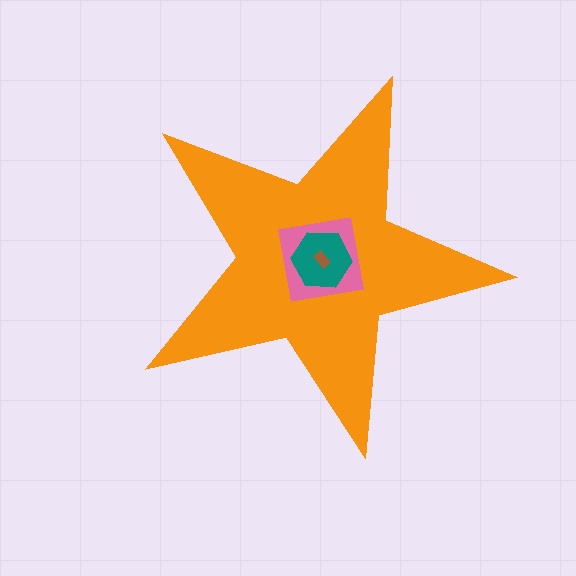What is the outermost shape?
The orange star.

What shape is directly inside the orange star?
The pink square.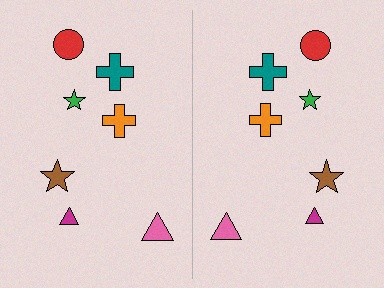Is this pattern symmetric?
Yes, this pattern has bilateral (reflection) symmetry.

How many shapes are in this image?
There are 14 shapes in this image.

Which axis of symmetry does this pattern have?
The pattern has a vertical axis of symmetry running through the center of the image.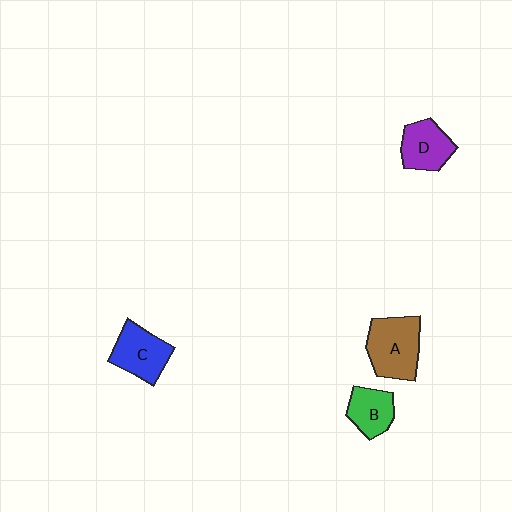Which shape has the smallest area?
Shape B (green).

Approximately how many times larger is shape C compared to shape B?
Approximately 1.3 times.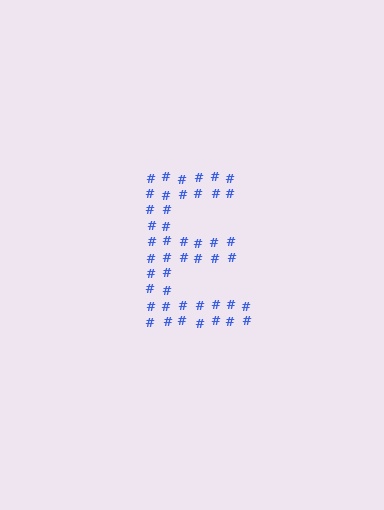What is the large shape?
The large shape is the letter E.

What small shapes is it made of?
It is made of small hash symbols.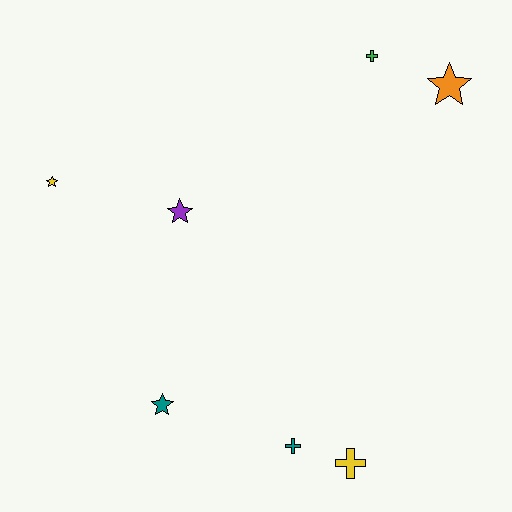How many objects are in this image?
There are 7 objects.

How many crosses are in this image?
There are 3 crosses.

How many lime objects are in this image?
There are no lime objects.